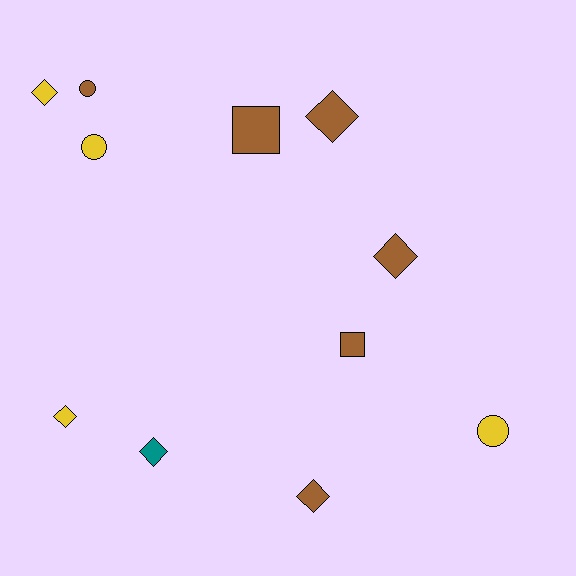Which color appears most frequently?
Brown, with 6 objects.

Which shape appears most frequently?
Diamond, with 6 objects.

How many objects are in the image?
There are 11 objects.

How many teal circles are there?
There are no teal circles.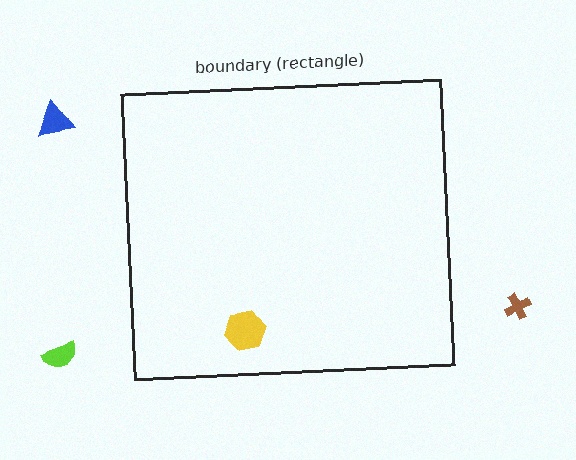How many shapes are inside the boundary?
1 inside, 3 outside.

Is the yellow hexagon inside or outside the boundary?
Inside.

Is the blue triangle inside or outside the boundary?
Outside.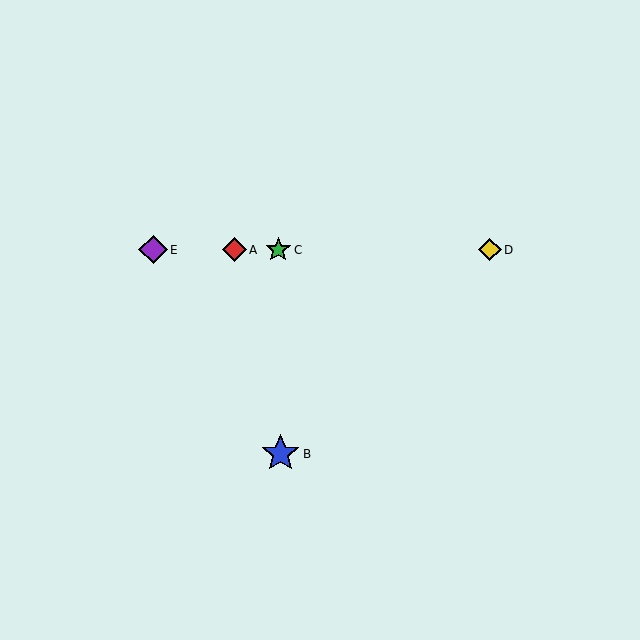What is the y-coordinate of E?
Object E is at y≈250.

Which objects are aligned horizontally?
Objects A, C, D, E are aligned horizontally.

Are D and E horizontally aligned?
Yes, both are at y≈250.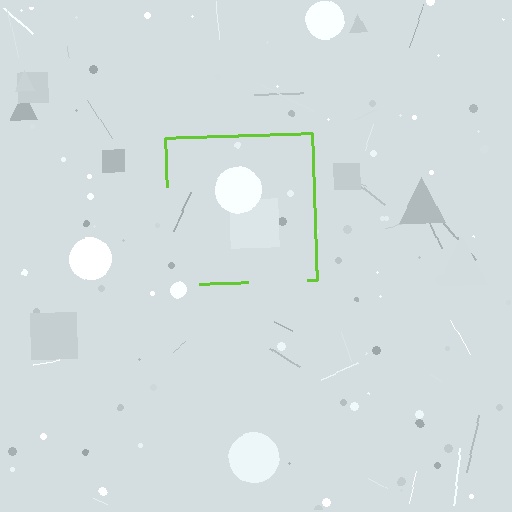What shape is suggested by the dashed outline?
The dashed outline suggests a square.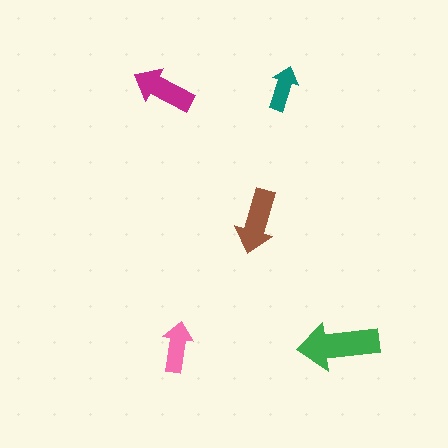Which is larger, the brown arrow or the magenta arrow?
The brown one.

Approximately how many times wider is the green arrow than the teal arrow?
About 2 times wider.